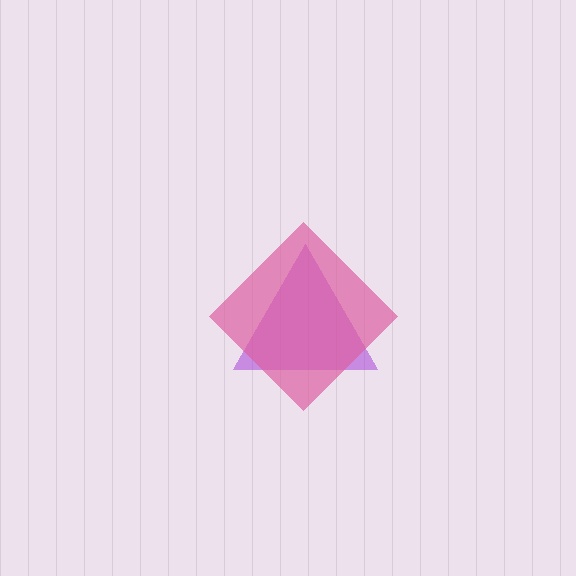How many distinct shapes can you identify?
There are 2 distinct shapes: a purple triangle, a pink diamond.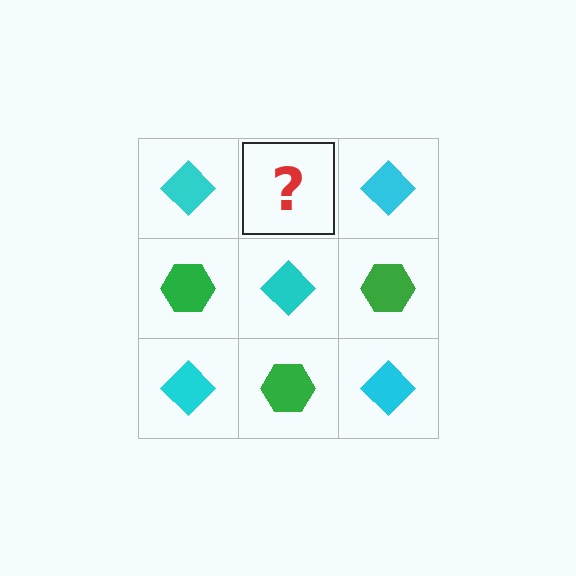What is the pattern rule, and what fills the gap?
The rule is that it alternates cyan diamond and green hexagon in a checkerboard pattern. The gap should be filled with a green hexagon.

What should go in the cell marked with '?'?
The missing cell should contain a green hexagon.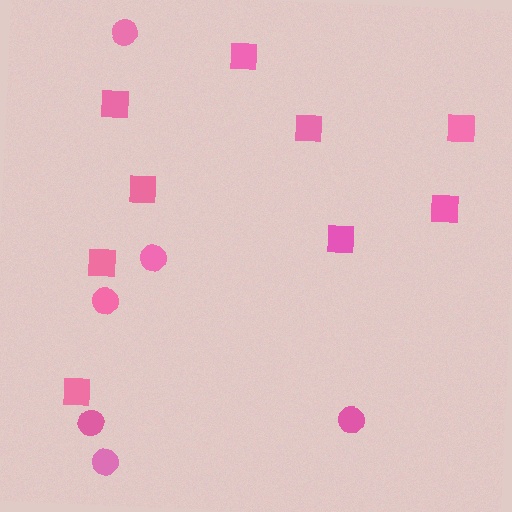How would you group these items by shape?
There are 2 groups: one group of circles (6) and one group of squares (9).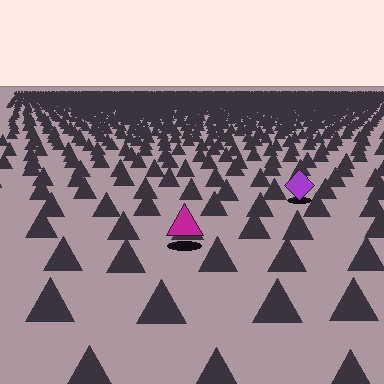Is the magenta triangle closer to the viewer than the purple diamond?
Yes. The magenta triangle is closer — you can tell from the texture gradient: the ground texture is coarser near it.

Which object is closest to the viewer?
The magenta triangle is closest. The texture marks near it are larger and more spread out.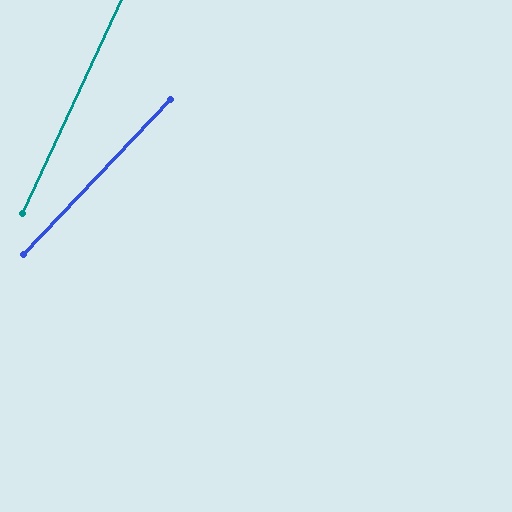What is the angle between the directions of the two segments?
Approximately 19 degrees.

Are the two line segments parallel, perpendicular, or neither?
Neither parallel nor perpendicular — they differ by about 19°.